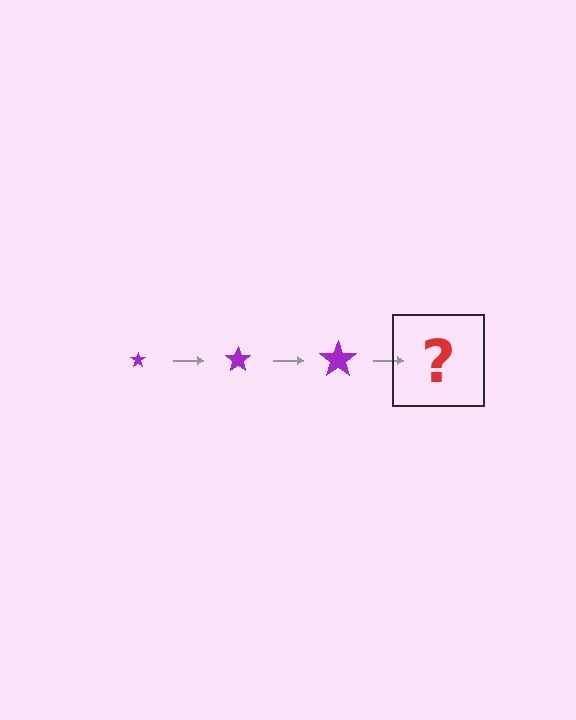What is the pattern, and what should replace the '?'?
The pattern is that the star gets progressively larger each step. The '?' should be a purple star, larger than the previous one.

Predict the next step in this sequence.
The next step is a purple star, larger than the previous one.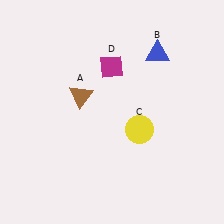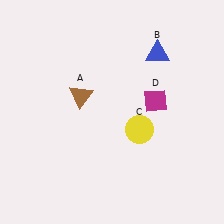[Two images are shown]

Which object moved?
The magenta diamond (D) moved right.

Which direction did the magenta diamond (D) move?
The magenta diamond (D) moved right.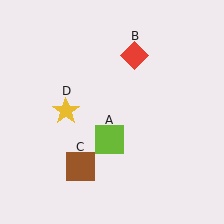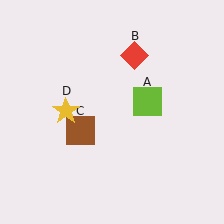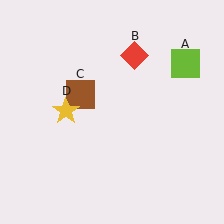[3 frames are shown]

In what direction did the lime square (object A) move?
The lime square (object A) moved up and to the right.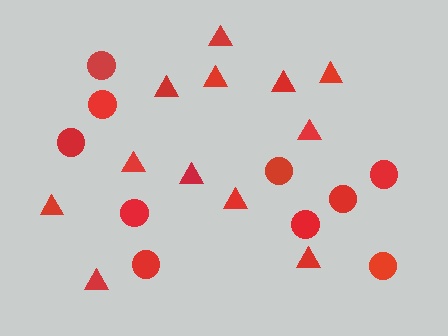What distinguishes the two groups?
There are 2 groups: one group of triangles (12) and one group of circles (10).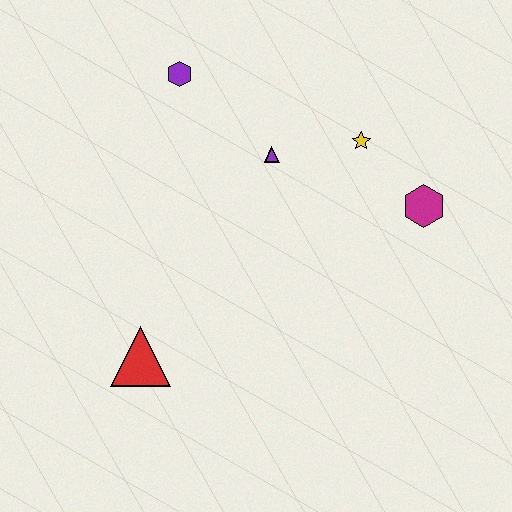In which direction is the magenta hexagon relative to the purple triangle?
The magenta hexagon is to the right of the purple triangle.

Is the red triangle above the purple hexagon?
No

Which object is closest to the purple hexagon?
The purple triangle is closest to the purple hexagon.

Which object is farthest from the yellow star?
The red triangle is farthest from the yellow star.